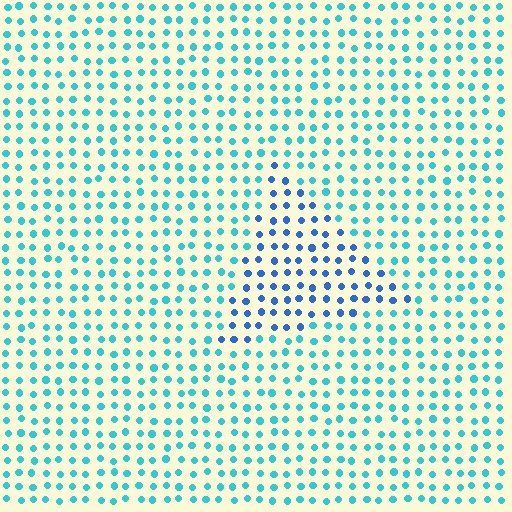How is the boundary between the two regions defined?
The boundary is defined purely by a slight shift in hue (about 35 degrees). Spacing, size, and orientation are identical on both sides.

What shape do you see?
I see a triangle.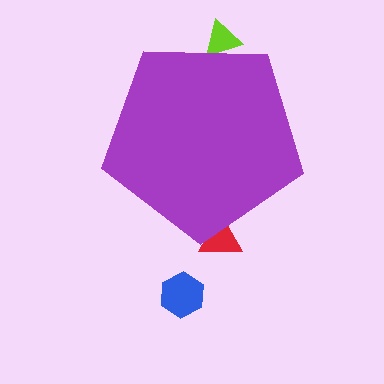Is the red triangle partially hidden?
Yes, the red triangle is partially hidden behind the purple pentagon.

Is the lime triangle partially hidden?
Yes, the lime triangle is partially hidden behind the purple pentagon.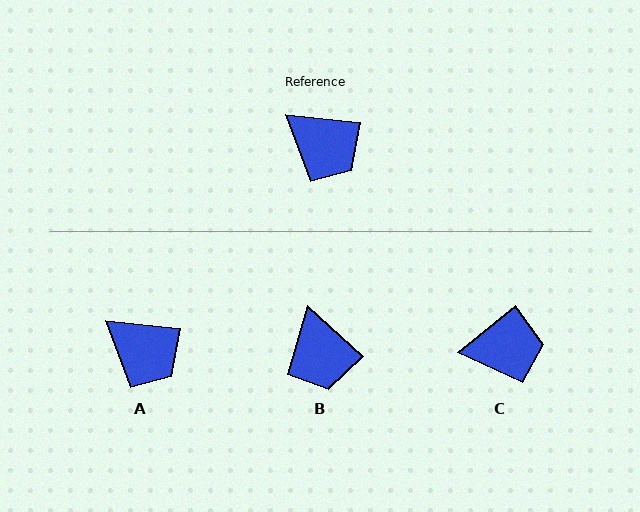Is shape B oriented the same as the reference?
No, it is off by about 36 degrees.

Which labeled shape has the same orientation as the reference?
A.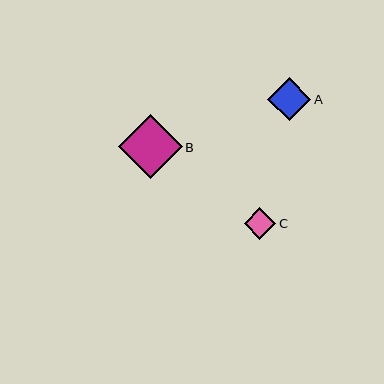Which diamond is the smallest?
Diamond C is the smallest with a size of approximately 32 pixels.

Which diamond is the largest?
Diamond B is the largest with a size of approximately 64 pixels.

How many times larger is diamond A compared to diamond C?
Diamond A is approximately 1.4 times the size of diamond C.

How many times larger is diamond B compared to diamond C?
Diamond B is approximately 2.0 times the size of diamond C.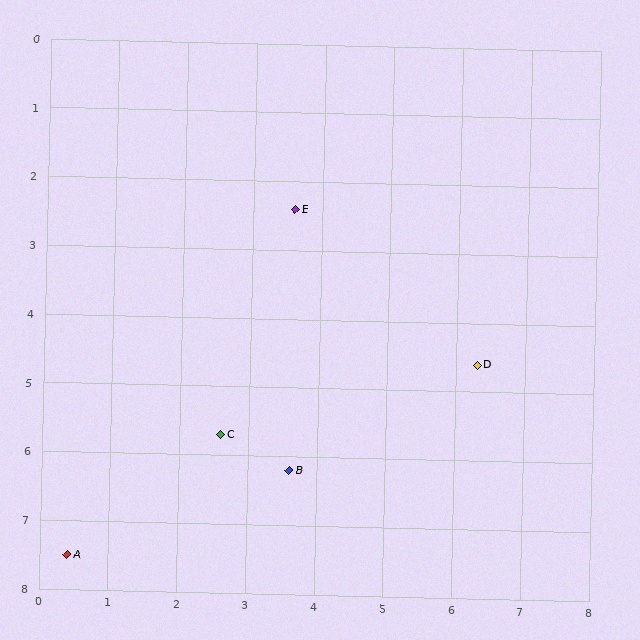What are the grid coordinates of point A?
Point A is at approximately (0.4, 7.5).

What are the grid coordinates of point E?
Point E is at approximately (3.6, 2.4).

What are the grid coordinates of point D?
Point D is at approximately (6.3, 4.6).